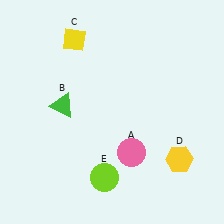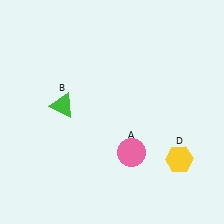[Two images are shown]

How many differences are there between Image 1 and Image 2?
There are 2 differences between the two images.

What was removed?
The lime circle (E), the yellow diamond (C) were removed in Image 2.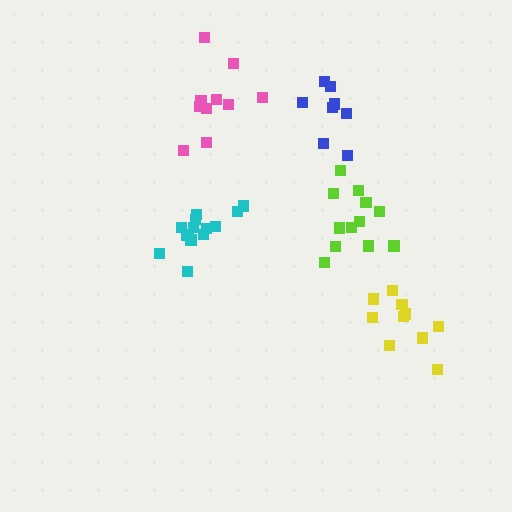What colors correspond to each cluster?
The clusters are colored: blue, lime, cyan, pink, yellow.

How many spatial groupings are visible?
There are 5 spatial groupings.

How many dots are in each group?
Group 1: 8 dots, Group 2: 12 dots, Group 3: 14 dots, Group 4: 10 dots, Group 5: 11 dots (55 total).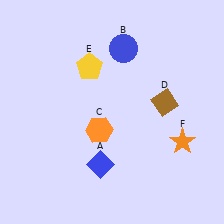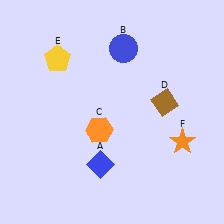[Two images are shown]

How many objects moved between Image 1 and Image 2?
1 object moved between the two images.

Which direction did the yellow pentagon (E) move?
The yellow pentagon (E) moved left.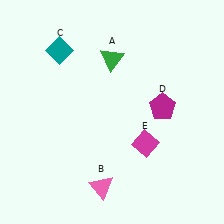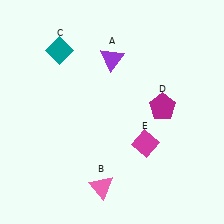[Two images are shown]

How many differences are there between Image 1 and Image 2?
There is 1 difference between the two images.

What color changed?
The triangle (A) changed from green in Image 1 to purple in Image 2.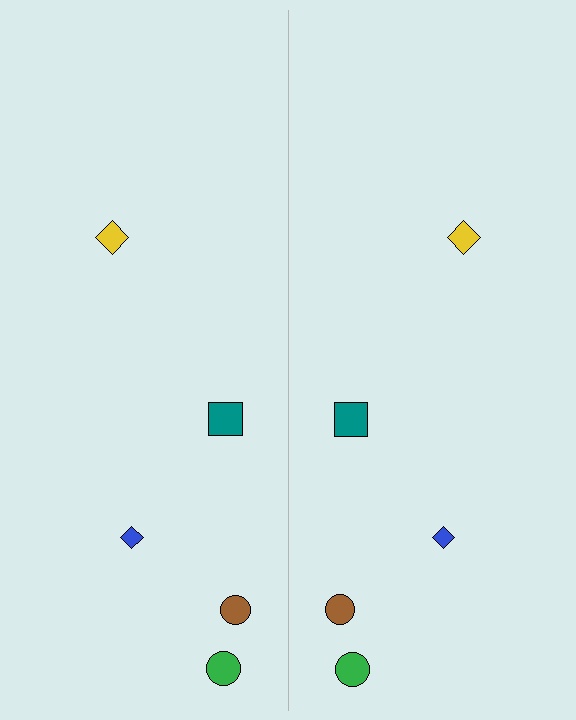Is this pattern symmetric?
Yes, this pattern has bilateral (reflection) symmetry.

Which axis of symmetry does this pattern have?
The pattern has a vertical axis of symmetry running through the center of the image.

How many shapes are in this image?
There are 10 shapes in this image.